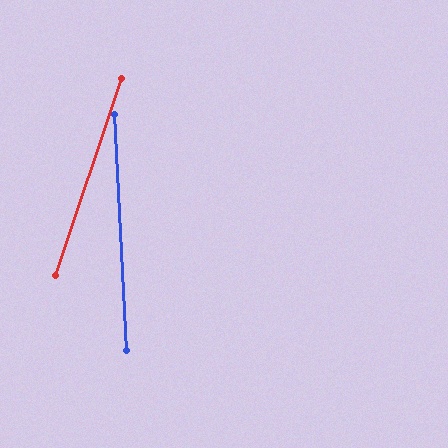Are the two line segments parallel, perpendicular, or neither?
Neither parallel nor perpendicular — they differ by about 22°.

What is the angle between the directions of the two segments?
Approximately 22 degrees.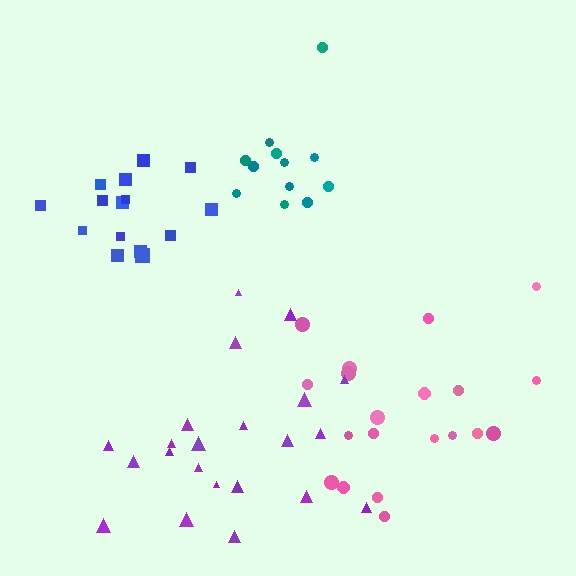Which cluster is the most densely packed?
Blue.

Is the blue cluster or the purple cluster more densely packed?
Blue.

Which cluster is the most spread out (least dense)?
Purple.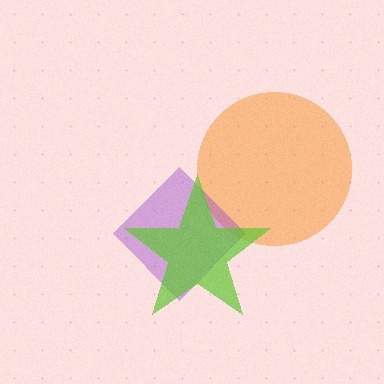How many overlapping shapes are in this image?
There are 3 overlapping shapes in the image.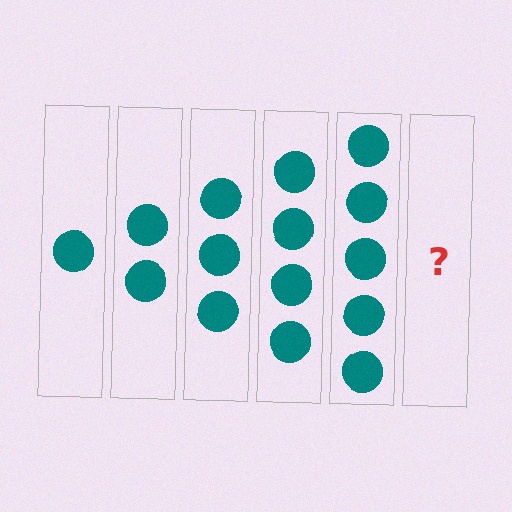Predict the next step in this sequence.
The next step is 6 circles.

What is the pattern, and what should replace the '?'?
The pattern is that each step adds one more circle. The '?' should be 6 circles.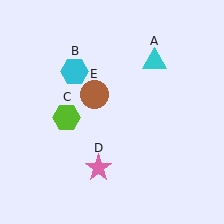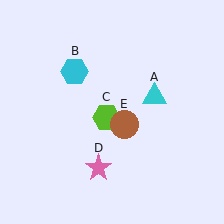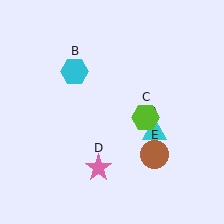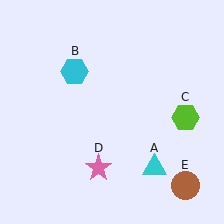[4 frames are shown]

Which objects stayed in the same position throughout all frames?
Cyan hexagon (object B) and pink star (object D) remained stationary.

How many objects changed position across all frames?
3 objects changed position: cyan triangle (object A), lime hexagon (object C), brown circle (object E).